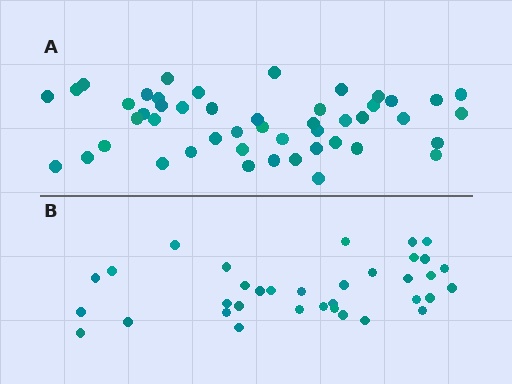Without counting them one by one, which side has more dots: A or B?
Region A (the top region) has more dots.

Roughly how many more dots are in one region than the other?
Region A has approximately 15 more dots than region B.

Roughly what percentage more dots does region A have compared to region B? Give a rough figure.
About 35% more.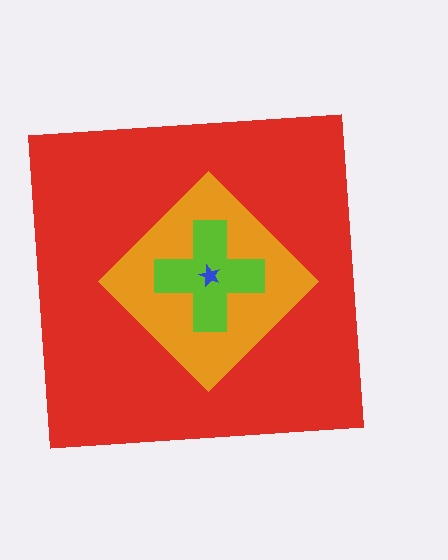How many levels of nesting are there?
4.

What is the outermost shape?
The red square.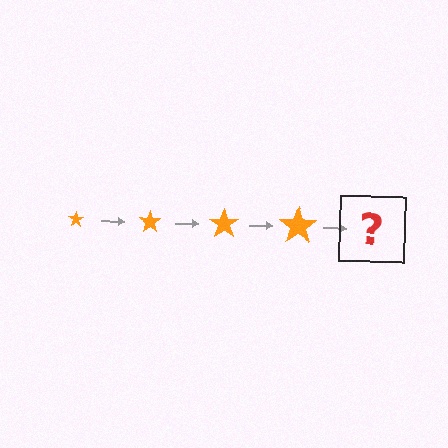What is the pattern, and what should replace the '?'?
The pattern is that the star gets progressively larger each step. The '?' should be an orange star, larger than the previous one.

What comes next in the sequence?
The next element should be an orange star, larger than the previous one.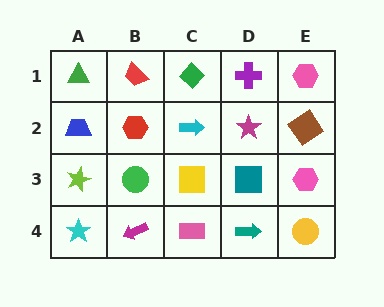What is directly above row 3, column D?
A magenta star.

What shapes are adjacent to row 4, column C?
A yellow square (row 3, column C), a magenta arrow (row 4, column B), a teal arrow (row 4, column D).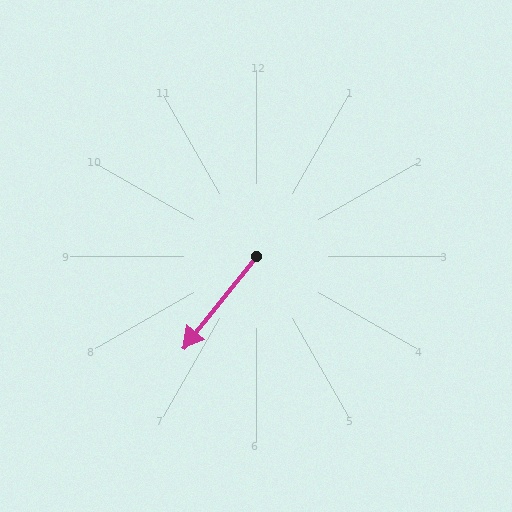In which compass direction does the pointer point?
Southwest.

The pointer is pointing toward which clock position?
Roughly 7 o'clock.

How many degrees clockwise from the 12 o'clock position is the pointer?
Approximately 219 degrees.